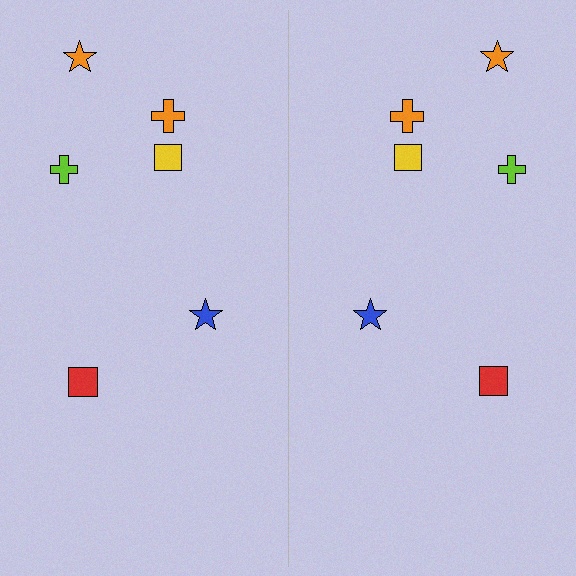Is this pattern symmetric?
Yes, this pattern has bilateral (reflection) symmetry.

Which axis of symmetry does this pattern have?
The pattern has a vertical axis of symmetry running through the center of the image.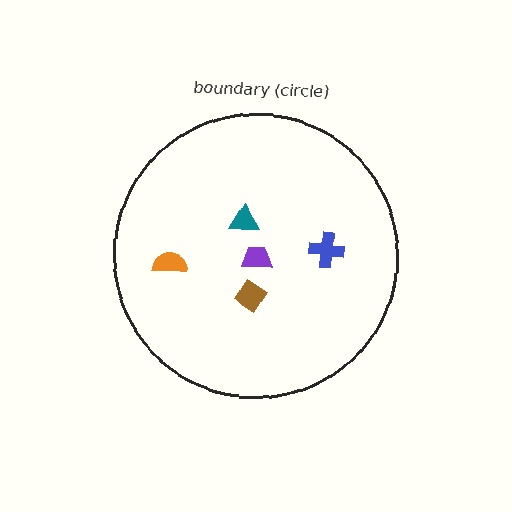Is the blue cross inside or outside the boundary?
Inside.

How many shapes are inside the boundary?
5 inside, 0 outside.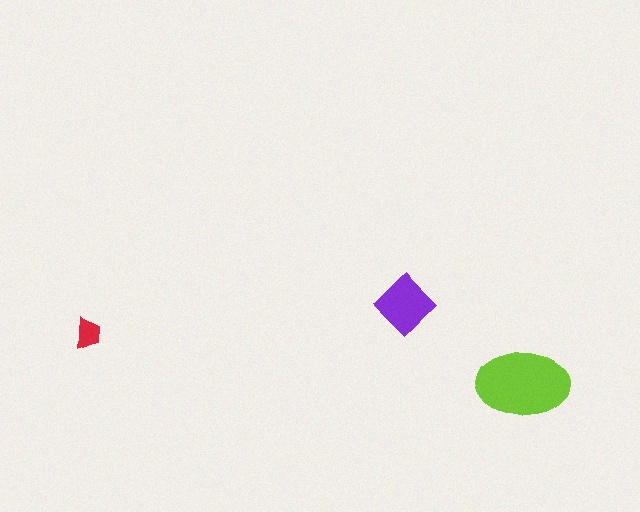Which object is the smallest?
The red trapezoid.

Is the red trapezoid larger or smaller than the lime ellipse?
Smaller.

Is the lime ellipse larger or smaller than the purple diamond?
Larger.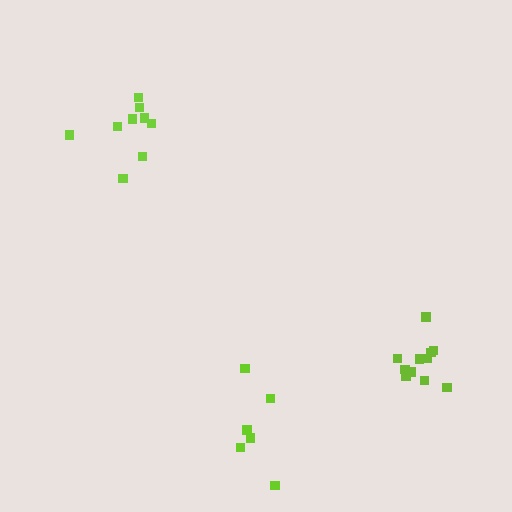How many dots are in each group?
Group 1: 9 dots, Group 2: 6 dots, Group 3: 11 dots (26 total).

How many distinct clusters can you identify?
There are 3 distinct clusters.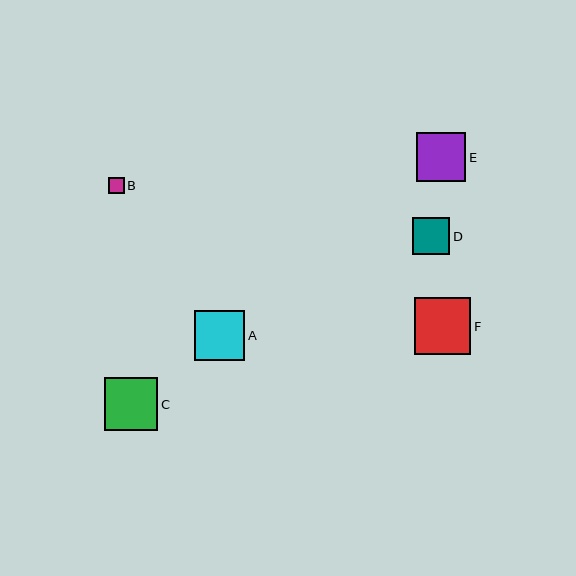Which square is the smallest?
Square B is the smallest with a size of approximately 15 pixels.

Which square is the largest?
Square F is the largest with a size of approximately 56 pixels.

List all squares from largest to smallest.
From largest to smallest: F, C, A, E, D, B.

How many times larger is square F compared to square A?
Square F is approximately 1.1 times the size of square A.